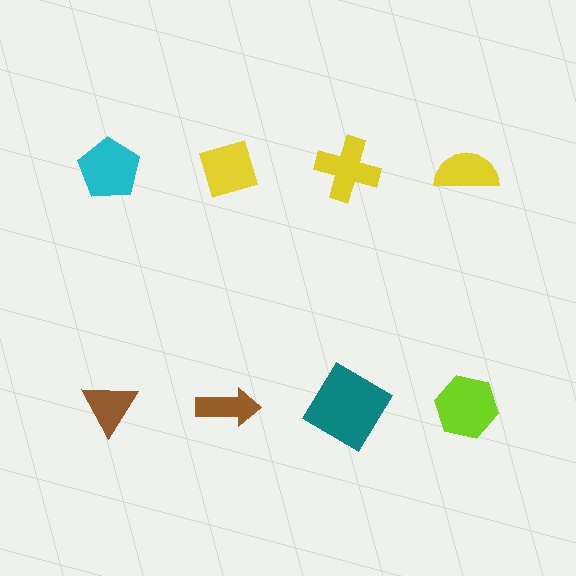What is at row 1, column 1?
A cyan pentagon.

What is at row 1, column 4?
A yellow semicircle.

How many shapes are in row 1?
4 shapes.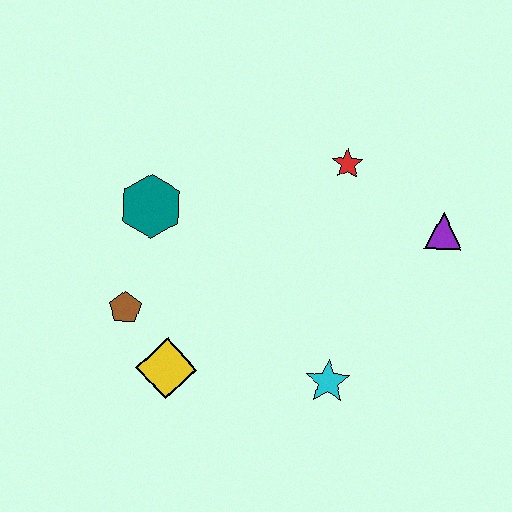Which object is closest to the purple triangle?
The red star is closest to the purple triangle.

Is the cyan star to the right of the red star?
No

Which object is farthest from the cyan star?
The teal hexagon is farthest from the cyan star.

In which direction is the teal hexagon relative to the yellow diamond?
The teal hexagon is above the yellow diamond.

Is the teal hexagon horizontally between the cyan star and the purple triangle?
No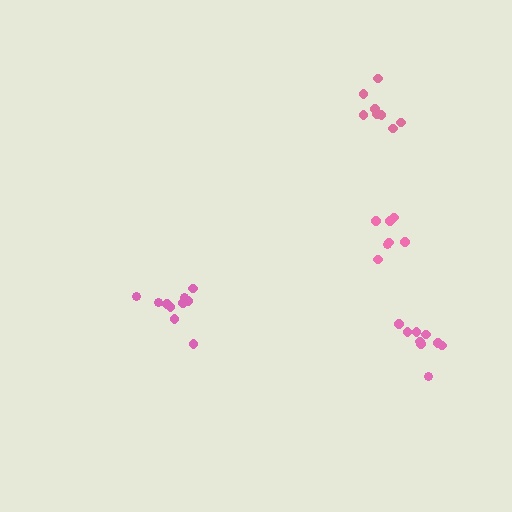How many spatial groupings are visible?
There are 4 spatial groupings.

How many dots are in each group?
Group 1: 7 dots, Group 2: 8 dots, Group 3: 9 dots, Group 4: 10 dots (34 total).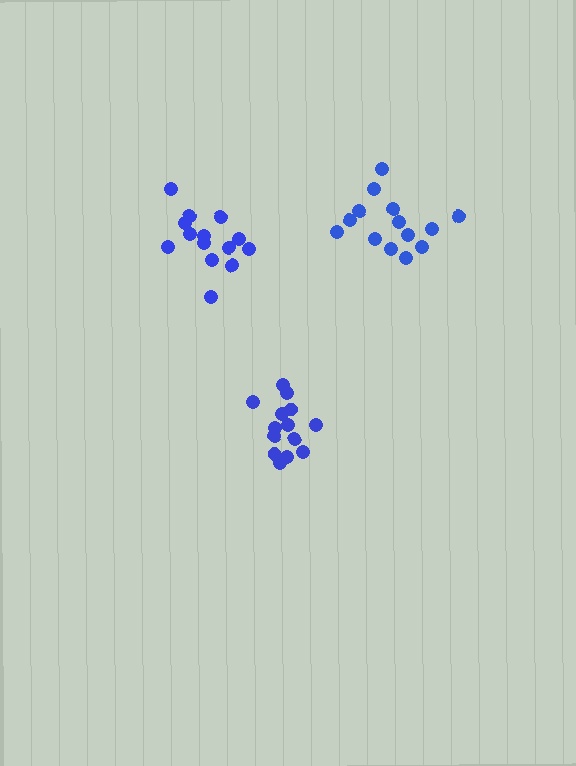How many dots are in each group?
Group 1: 14 dots, Group 2: 14 dots, Group 3: 14 dots (42 total).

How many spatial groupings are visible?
There are 3 spatial groupings.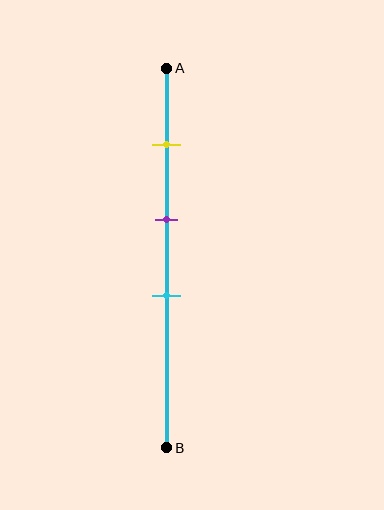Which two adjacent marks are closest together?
The purple and cyan marks are the closest adjacent pair.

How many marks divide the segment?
There are 3 marks dividing the segment.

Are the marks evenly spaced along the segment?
Yes, the marks are approximately evenly spaced.